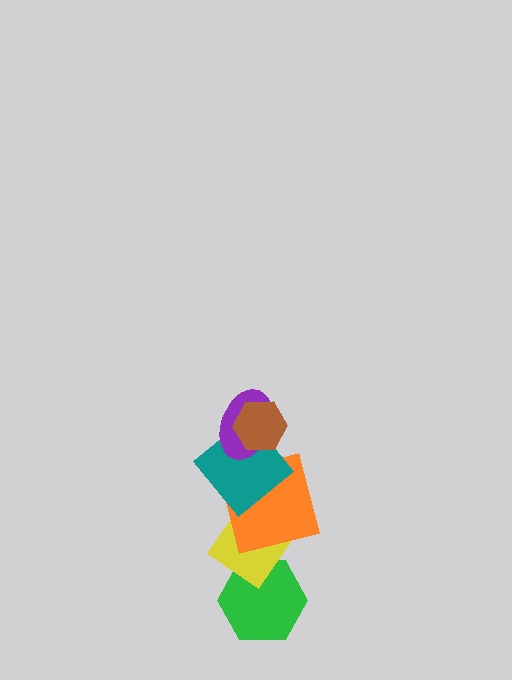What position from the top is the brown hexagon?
The brown hexagon is 1st from the top.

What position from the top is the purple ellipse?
The purple ellipse is 2nd from the top.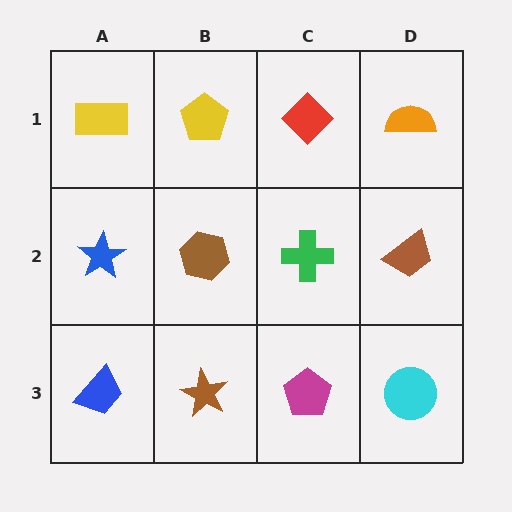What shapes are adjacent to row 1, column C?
A green cross (row 2, column C), a yellow pentagon (row 1, column B), an orange semicircle (row 1, column D).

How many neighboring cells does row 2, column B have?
4.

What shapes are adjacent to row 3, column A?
A blue star (row 2, column A), a brown star (row 3, column B).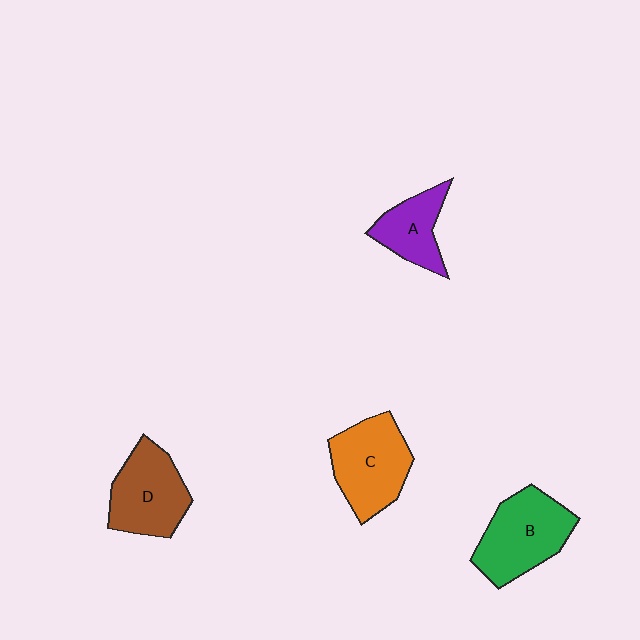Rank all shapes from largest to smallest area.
From largest to smallest: B (green), C (orange), D (brown), A (purple).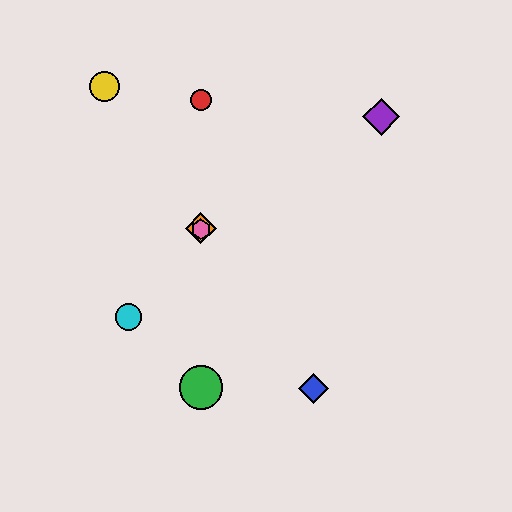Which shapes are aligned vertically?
The red circle, the green circle, the orange diamond, the pink hexagon are aligned vertically.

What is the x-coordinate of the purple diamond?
The purple diamond is at x≈381.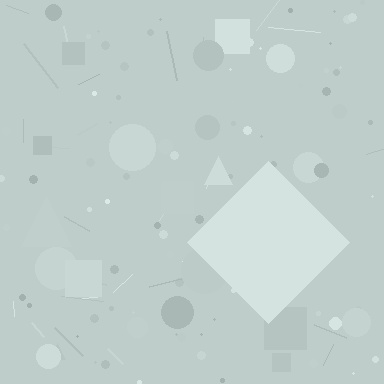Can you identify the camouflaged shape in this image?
The camouflaged shape is a diamond.